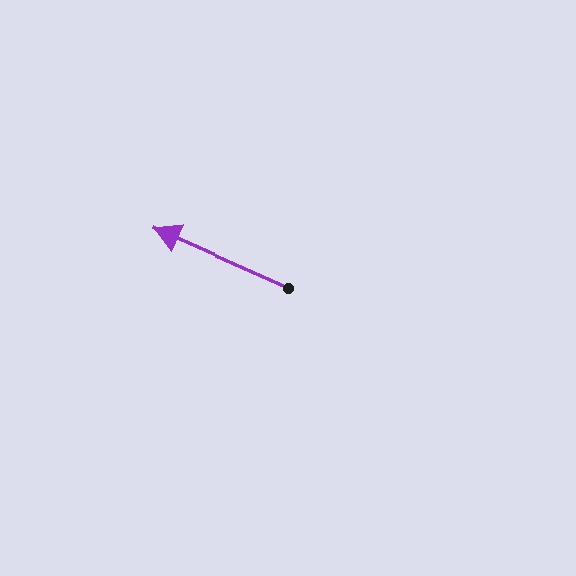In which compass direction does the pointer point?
Northwest.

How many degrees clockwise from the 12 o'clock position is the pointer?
Approximately 294 degrees.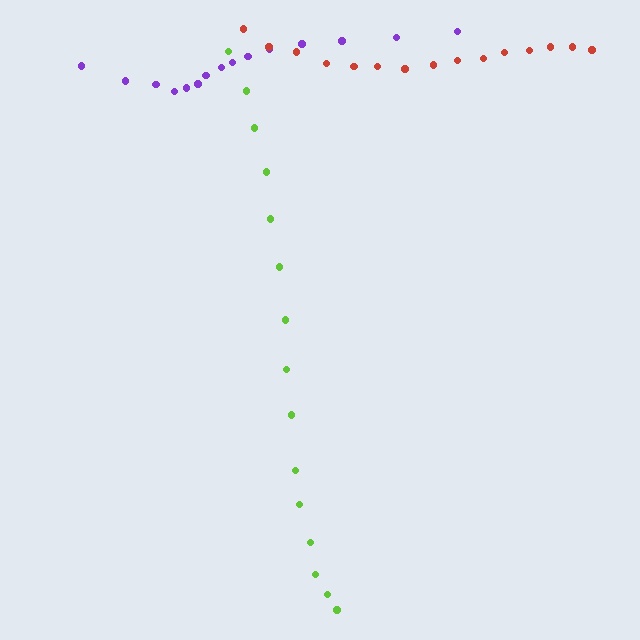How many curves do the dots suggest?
There are 3 distinct paths.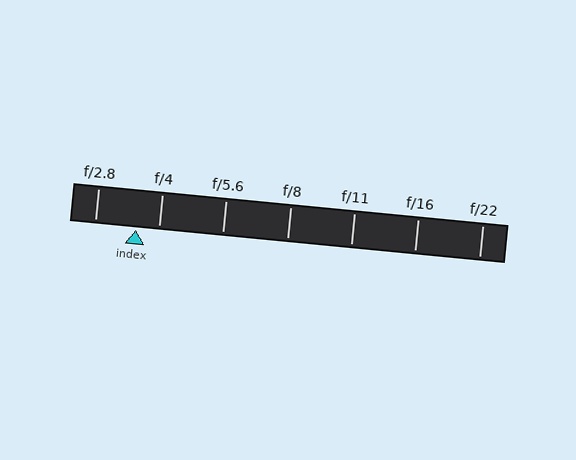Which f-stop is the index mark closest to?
The index mark is closest to f/4.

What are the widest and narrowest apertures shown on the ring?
The widest aperture shown is f/2.8 and the narrowest is f/22.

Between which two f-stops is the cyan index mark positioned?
The index mark is between f/2.8 and f/4.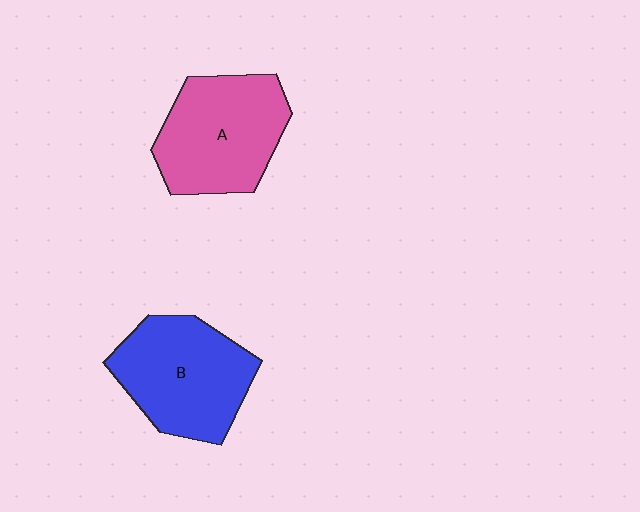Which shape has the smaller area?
Shape A (pink).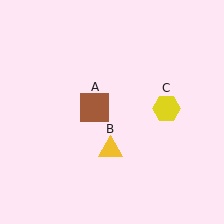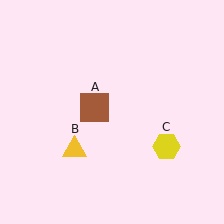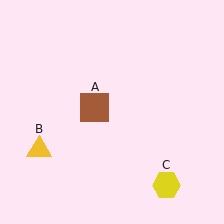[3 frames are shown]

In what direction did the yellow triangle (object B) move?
The yellow triangle (object B) moved left.